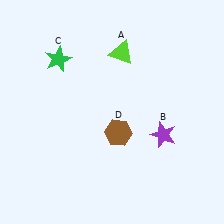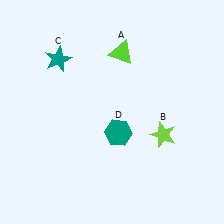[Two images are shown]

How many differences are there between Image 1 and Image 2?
There are 3 differences between the two images.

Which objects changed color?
B changed from purple to lime. C changed from green to teal. D changed from brown to teal.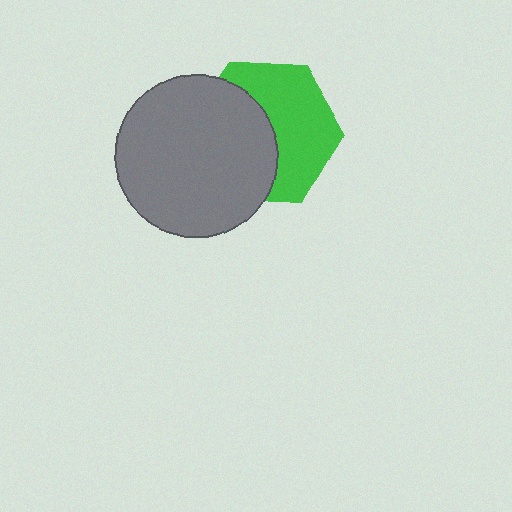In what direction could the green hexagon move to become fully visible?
The green hexagon could move right. That would shift it out from behind the gray circle entirely.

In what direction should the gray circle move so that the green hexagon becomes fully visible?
The gray circle should move left. That is the shortest direction to clear the overlap and leave the green hexagon fully visible.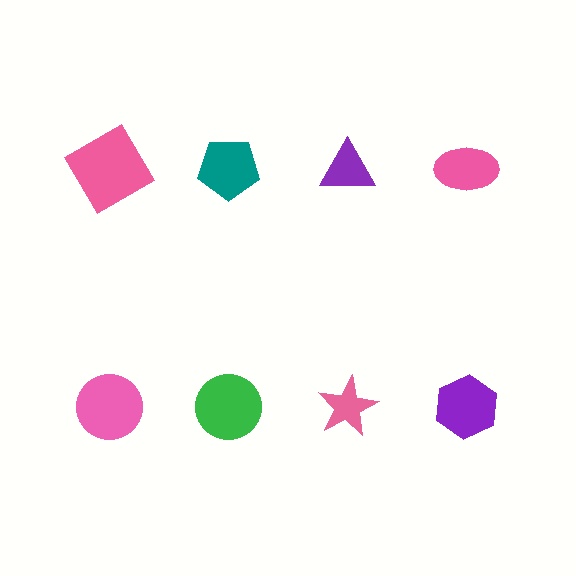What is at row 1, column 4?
A pink ellipse.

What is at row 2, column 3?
A pink star.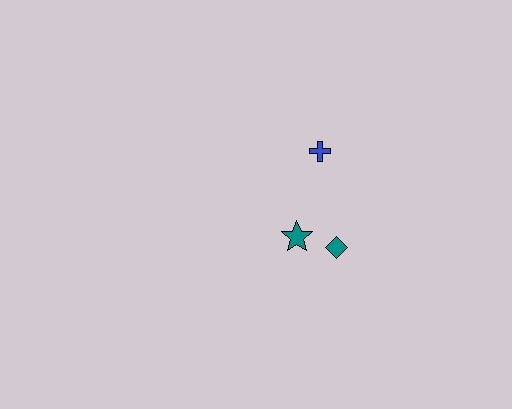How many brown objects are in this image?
There are no brown objects.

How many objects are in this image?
There are 3 objects.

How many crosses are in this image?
There is 1 cross.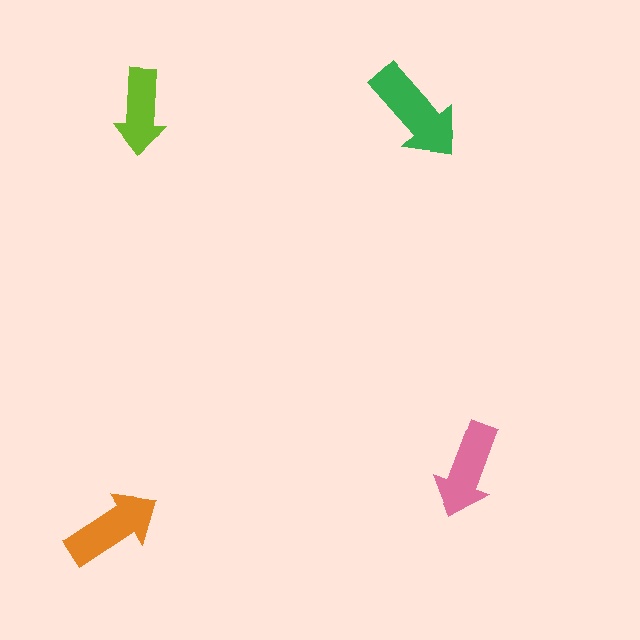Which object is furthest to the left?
The orange arrow is leftmost.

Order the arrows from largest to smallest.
the green one, the orange one, the pink one, the lime one.